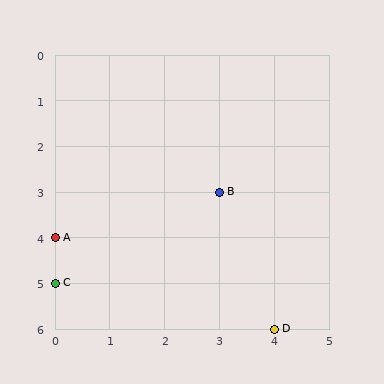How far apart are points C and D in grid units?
Points C and D are 4 columns and 1 row apart (about 4.1 grid units diagonally).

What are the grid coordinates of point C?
Point C is at grid coordinates (0, 5).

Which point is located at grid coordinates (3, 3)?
Point B is at (3, 3).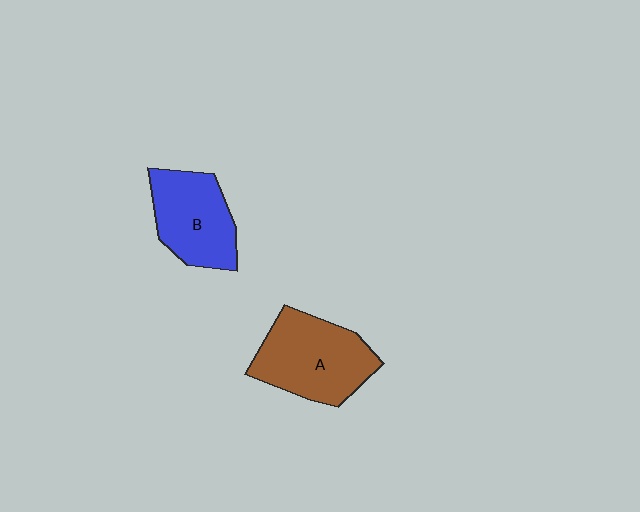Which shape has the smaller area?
Shape B (blue).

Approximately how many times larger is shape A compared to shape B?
Approximately 1.2 times.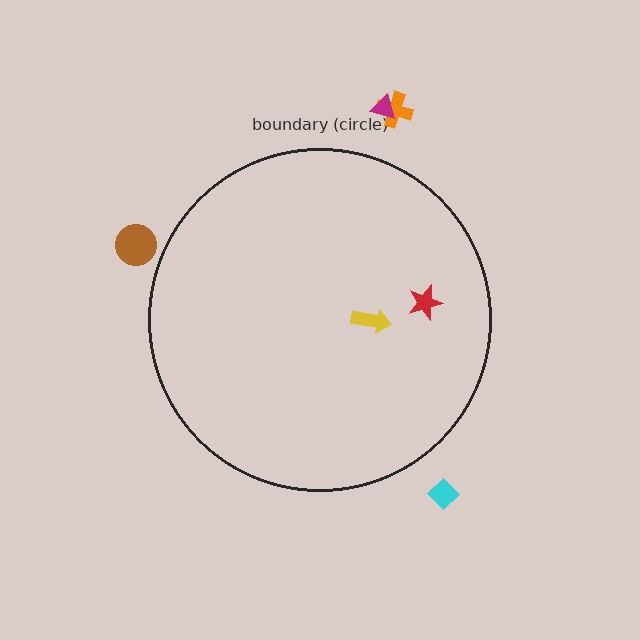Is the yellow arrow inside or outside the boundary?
Inside.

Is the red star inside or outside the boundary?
Inside.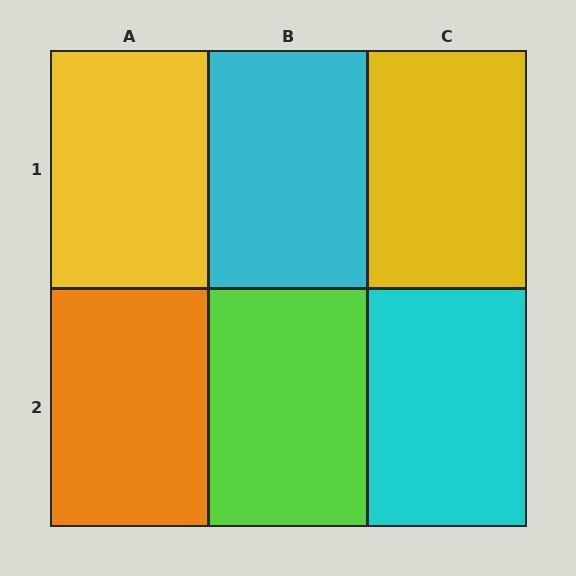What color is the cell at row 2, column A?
Orange.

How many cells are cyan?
2 cells are cyan.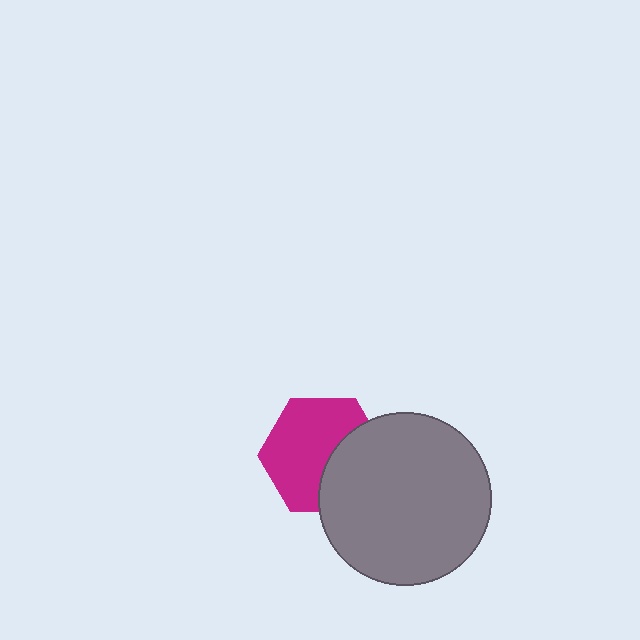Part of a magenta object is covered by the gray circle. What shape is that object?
It is a hexagon.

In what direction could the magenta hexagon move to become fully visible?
The magenta hexagon could move left. That would shift it out from behind the gray circle entirely.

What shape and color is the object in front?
The object in front is a gray circle.